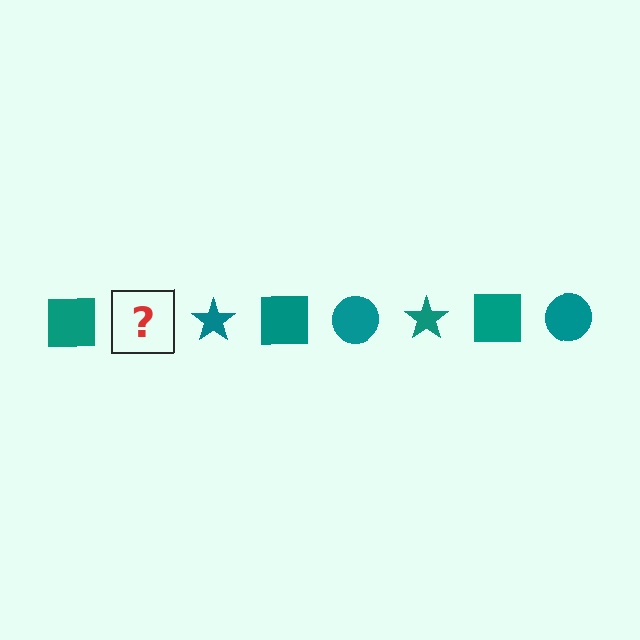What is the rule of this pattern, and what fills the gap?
The rule is that the pattern cycles through square, circle, star shapes in teal. The gap should be filled with a teal circle.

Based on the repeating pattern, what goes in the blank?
The blank should be a teal circle.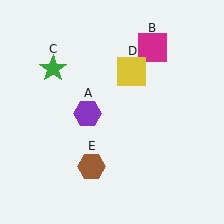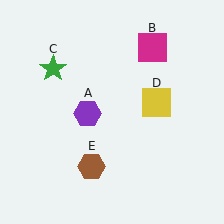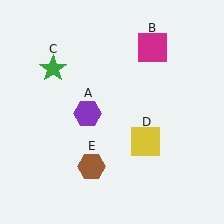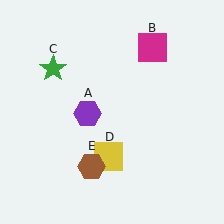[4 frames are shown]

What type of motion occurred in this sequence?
The yellow square (object D) rotated clockwise around the center of the scene.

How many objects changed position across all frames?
1 object changed position: yellow square (object D).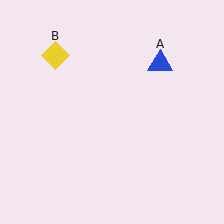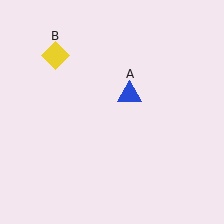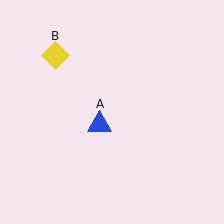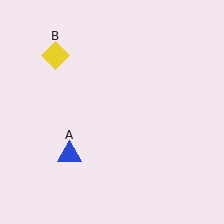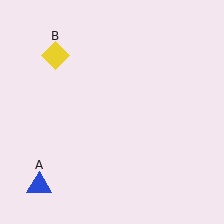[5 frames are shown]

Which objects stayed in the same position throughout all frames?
Yellow diamond (object B) remained stationary.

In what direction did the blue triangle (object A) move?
The blue triangle (object A) moved down and to the left.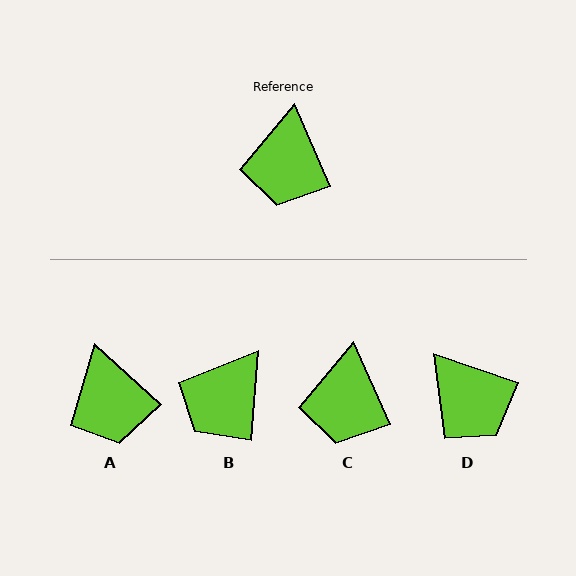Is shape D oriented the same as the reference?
No, it is off by about 48 degrees.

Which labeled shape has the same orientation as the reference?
C.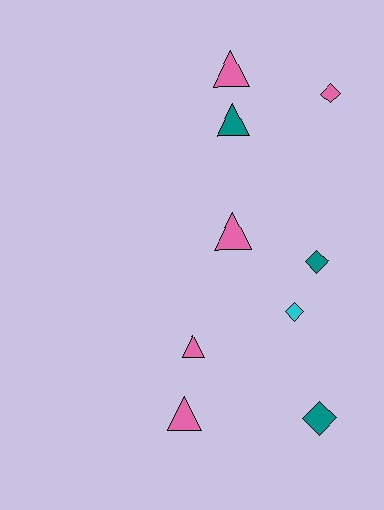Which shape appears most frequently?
Triangle, with 5 objects.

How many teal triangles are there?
There is 1 teal triangle.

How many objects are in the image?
There are 9 objects.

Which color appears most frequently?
Pink, with 5 objects.